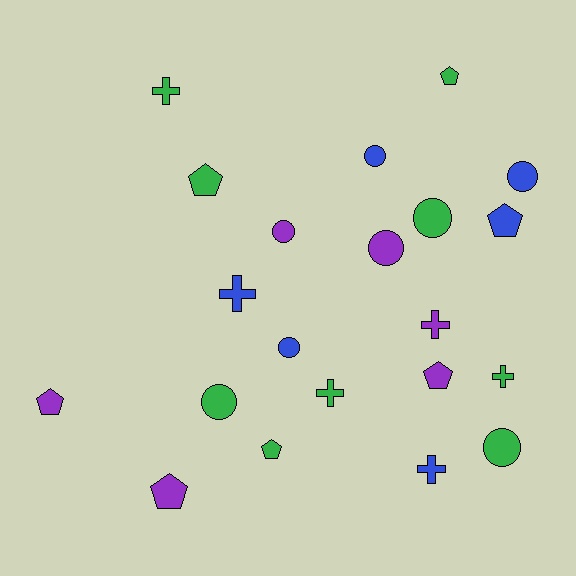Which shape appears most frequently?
Circle, with 8 objects.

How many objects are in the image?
There are 21 objects.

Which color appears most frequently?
Green, with 9 objects.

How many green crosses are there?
There are 3 green crosses.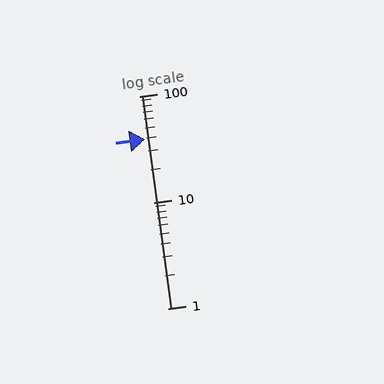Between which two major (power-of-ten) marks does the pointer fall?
The pointer is between 10 and 100.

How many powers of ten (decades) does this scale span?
The scale spans 2 decades, from 1 to 100.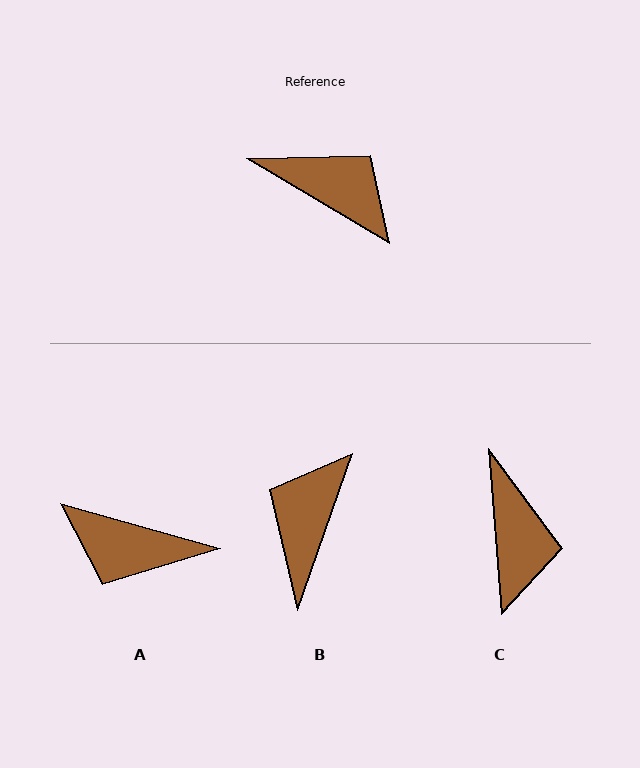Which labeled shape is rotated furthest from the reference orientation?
A, about 165 degrees away.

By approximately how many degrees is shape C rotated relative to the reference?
Approximately 55 degrees clockwise.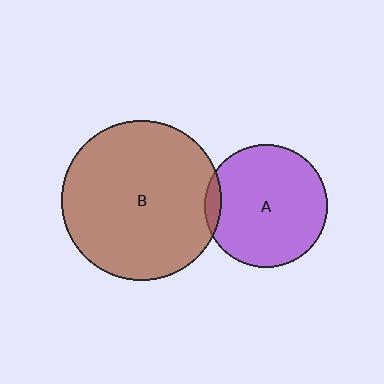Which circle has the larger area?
Circle B (brown).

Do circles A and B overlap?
Yes.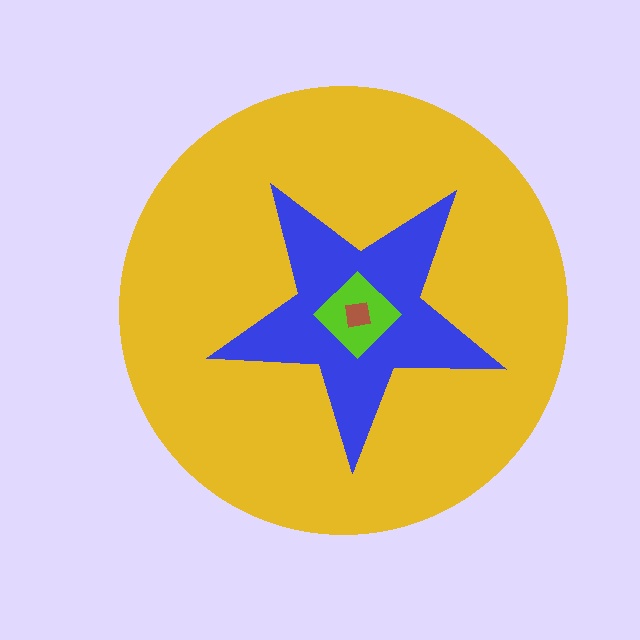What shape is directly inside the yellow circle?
The blue star.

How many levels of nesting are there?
4.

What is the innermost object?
The brown square.